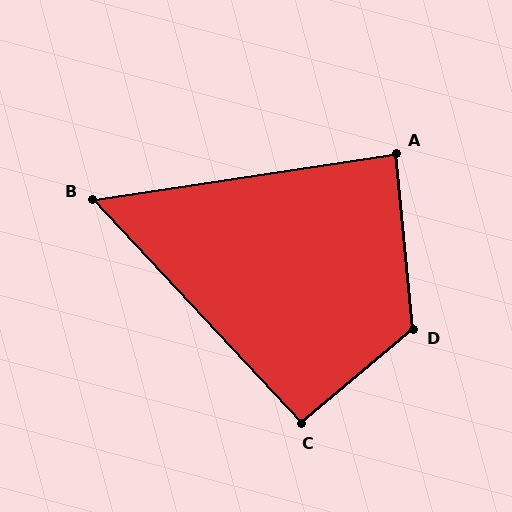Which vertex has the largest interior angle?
D, at approximately 125 degrees.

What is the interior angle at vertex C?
Approximately 93 degrees (approximately right).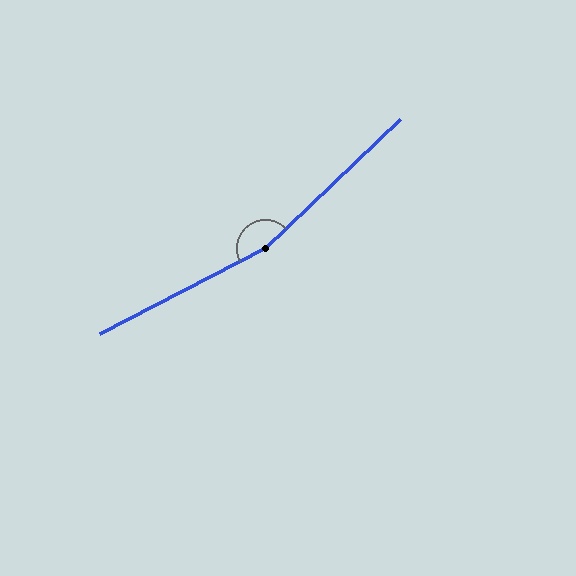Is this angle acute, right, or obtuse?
It is obtuse.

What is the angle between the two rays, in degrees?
Approximately 164 degrees.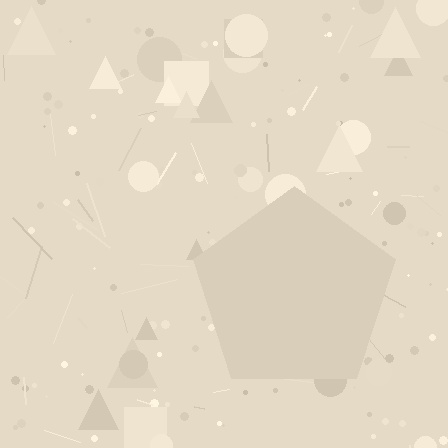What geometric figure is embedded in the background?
A pentagon is embedded in the background.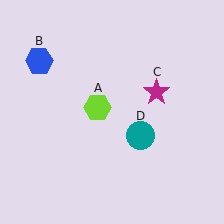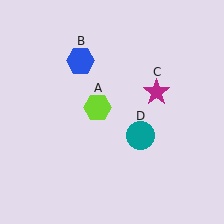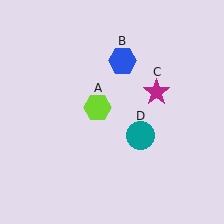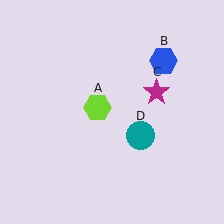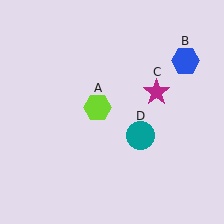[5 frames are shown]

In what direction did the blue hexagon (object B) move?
The blue hexagon (object B) moved right.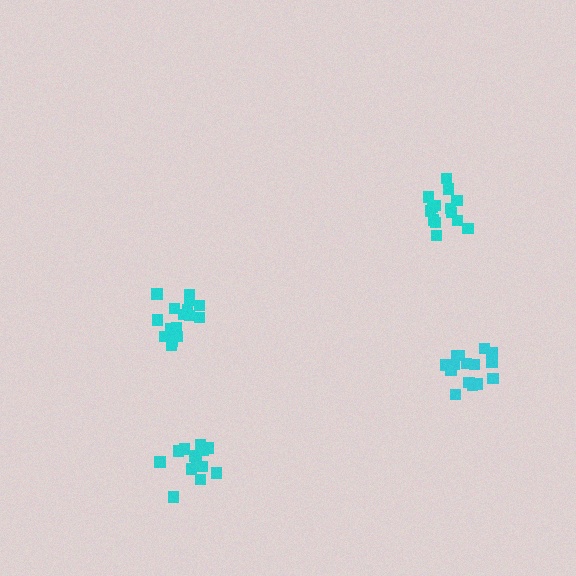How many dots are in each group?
Group 1: 14 dots, Group 2: 15 dots, Group 3: 16 dots, Group 4: 14 dots (59 total).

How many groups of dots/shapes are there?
There are 4 groups.